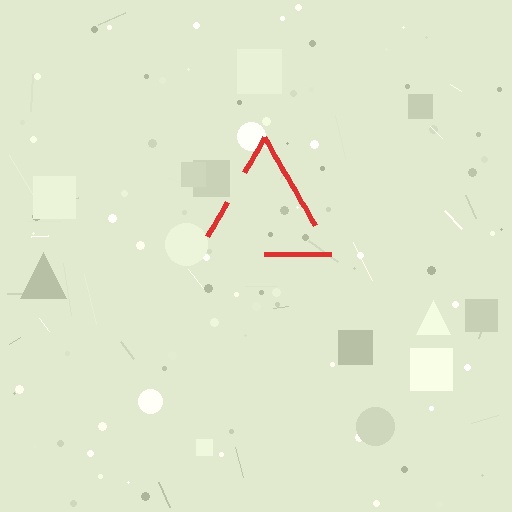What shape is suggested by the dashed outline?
The dashed outline suggests a triangle.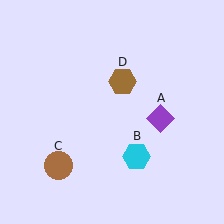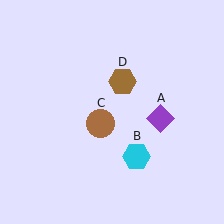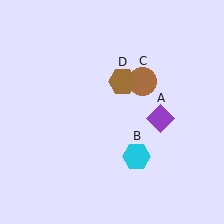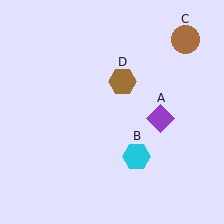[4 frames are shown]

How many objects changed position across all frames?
1 object changed position: brown circle (object C).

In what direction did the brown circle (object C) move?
The brown circle (object C) moved up and to the right.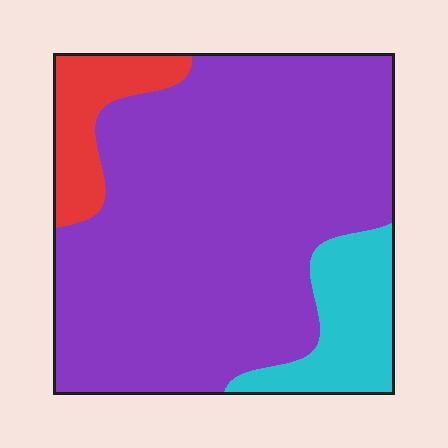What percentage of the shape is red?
Red covers around 10% of the shape.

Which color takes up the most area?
Purple, at roughly 75%.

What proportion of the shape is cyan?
Cyan covers around 15% of the shape.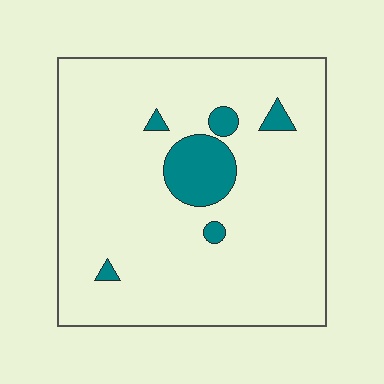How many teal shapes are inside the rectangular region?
6.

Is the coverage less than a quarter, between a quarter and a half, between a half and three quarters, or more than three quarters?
Less than a quarter.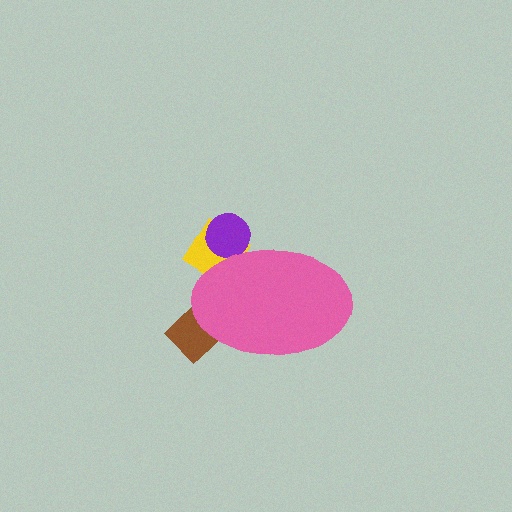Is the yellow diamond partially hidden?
Yes, the yellow diamond is partially hidden behind the pink ellipse.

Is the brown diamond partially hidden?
Yes, the brown diamond is partially hidden behind the pink ellipse.